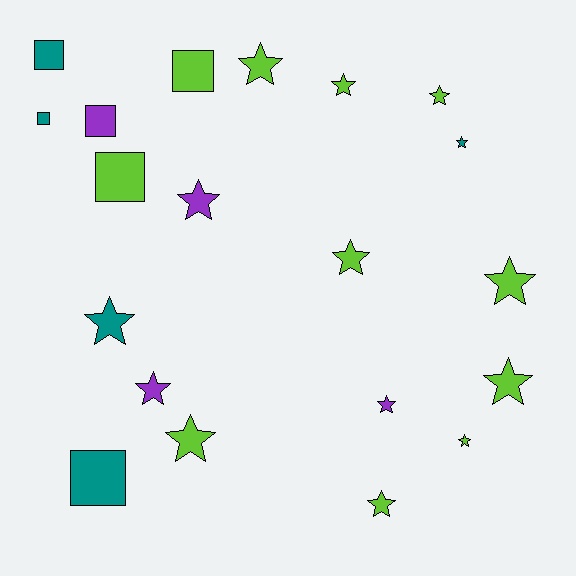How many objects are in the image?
There are 20 objects.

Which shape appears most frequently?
Star, with 14 objects.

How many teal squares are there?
There are 3 teal squares.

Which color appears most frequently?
Lime, with 11 objects.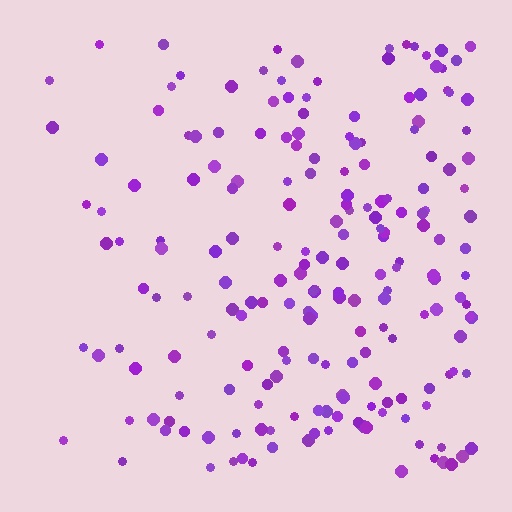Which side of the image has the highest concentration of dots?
The right.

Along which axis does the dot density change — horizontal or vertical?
Horizontal.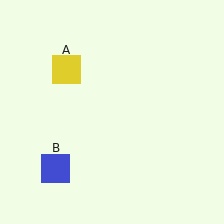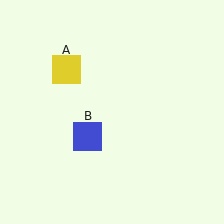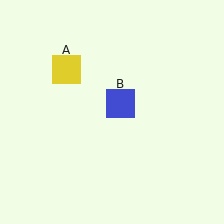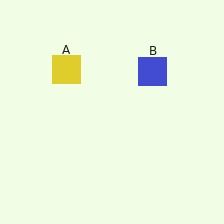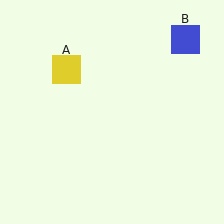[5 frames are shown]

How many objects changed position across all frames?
1 object changed position: blue square (object B).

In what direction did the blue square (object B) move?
The blue square (object B) moved up and to the right.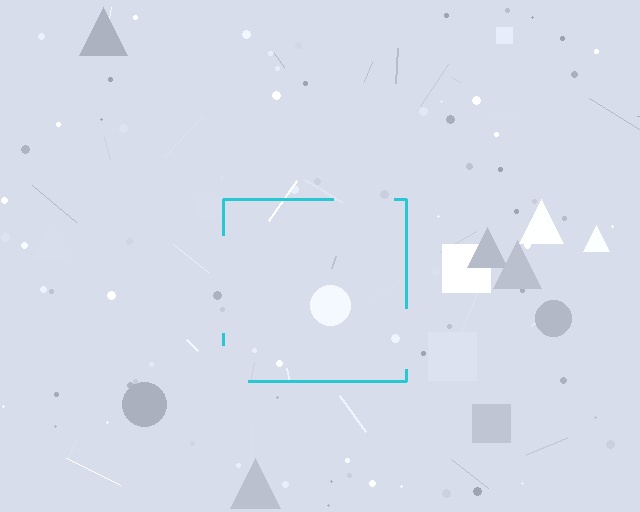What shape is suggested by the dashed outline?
The dashed outline suggests a square.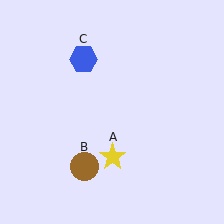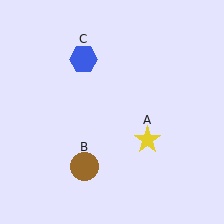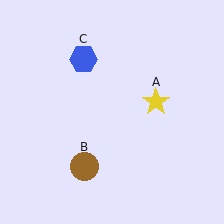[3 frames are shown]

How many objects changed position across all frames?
1 object changed position: yellow star (object A).